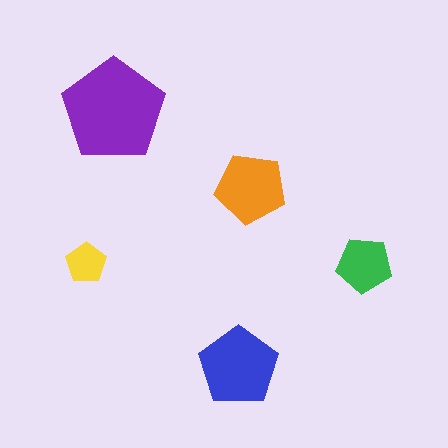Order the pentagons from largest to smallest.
the purple one, the blue one, the orange one, the green one, the yellow one.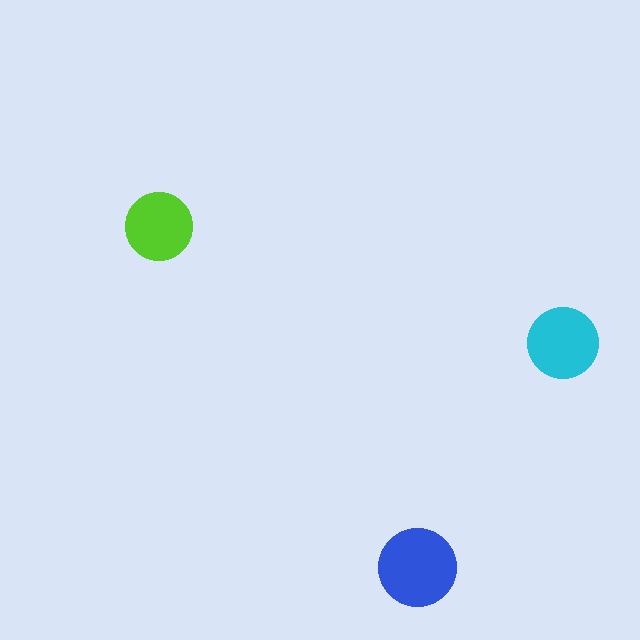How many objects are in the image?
There are 3 objects in the image.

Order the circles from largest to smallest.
the blue one, the cyan one, the lime one.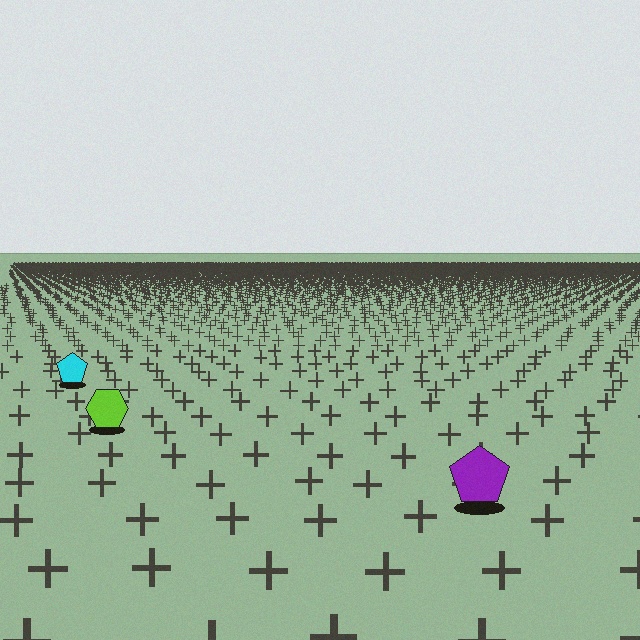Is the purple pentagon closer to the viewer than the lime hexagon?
Yes. The purple pentagon is closer — you can tell from the texture gradient: the ground texture is coarser near it.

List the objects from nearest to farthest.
From nearest to farthest: the purple pentagon, the lime hexagon, the cyan pentagon.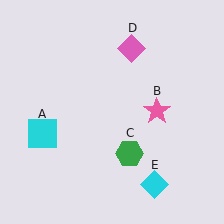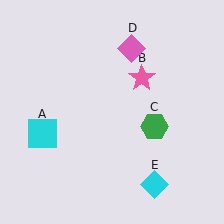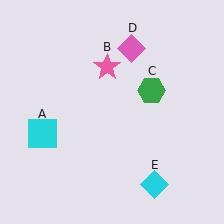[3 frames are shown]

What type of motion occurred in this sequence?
The pink star (object B), green hexagon (object C) rotated counterclockwise around the center of the scene.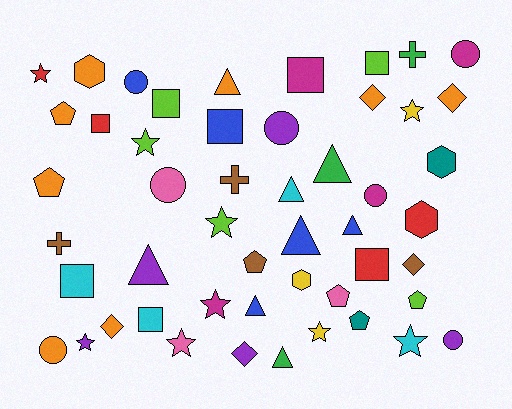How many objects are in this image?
There are 50 objects.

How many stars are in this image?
There are 9 stars.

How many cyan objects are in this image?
There are 4 cyan objects.